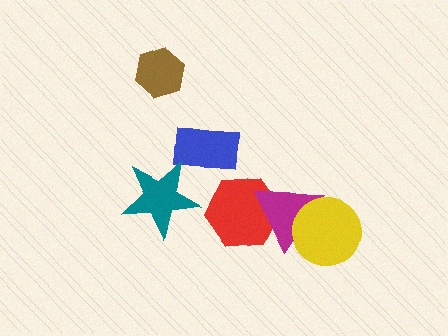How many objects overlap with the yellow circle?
1 object overlaps with the yellow circle.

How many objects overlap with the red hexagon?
1 object overlaps with the red hexagon.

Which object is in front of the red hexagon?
The magenta triangle is in front of the red hexagon.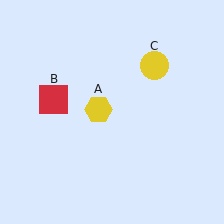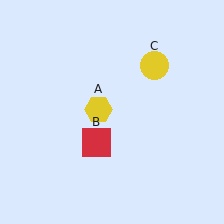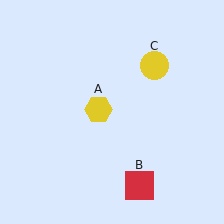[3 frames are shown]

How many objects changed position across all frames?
1 object changed position: red square (object B).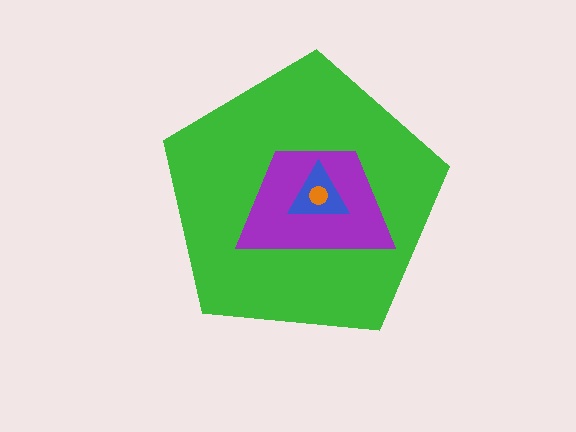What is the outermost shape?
The green pentagon.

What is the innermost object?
The orange circle.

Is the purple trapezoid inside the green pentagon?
Yes.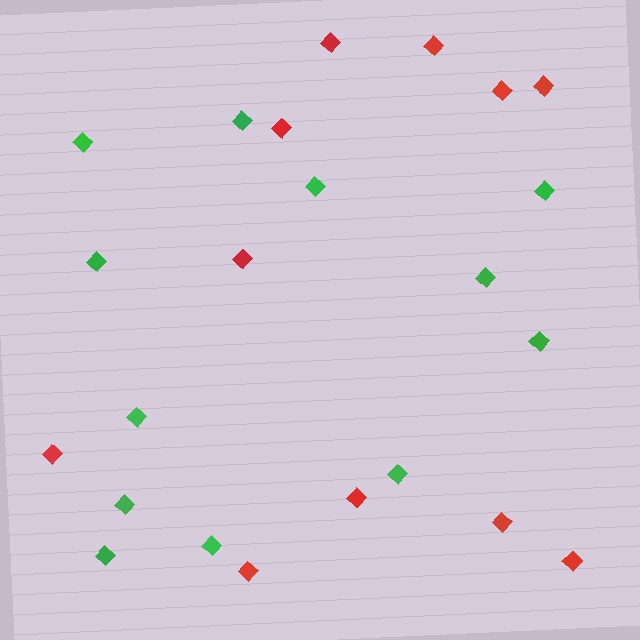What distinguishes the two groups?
There are 2 groups: one group of green diamonds (12) and one group of red diamonds (11).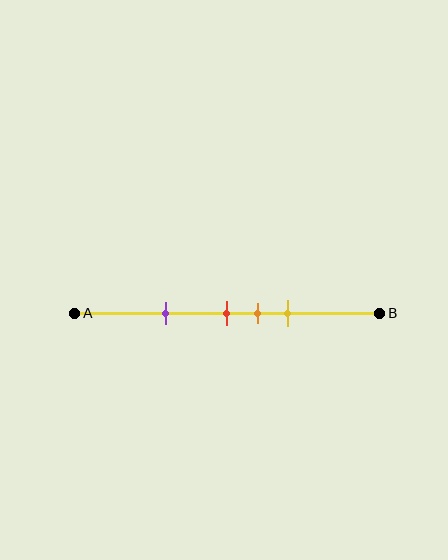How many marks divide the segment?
There are 4 marks dividing the segment.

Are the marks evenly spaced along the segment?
No, the marks are not evenly spaced.